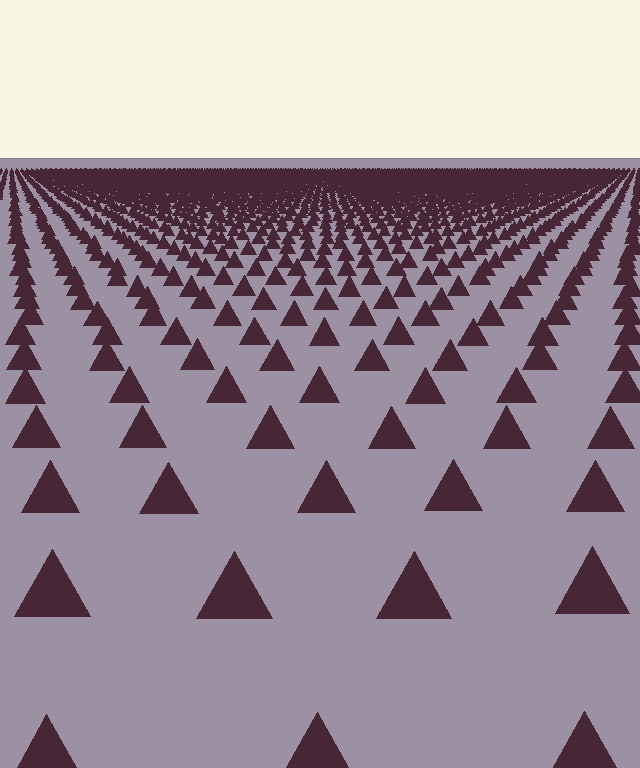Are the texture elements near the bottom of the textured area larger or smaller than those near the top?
Larger. Near the bottom, elements are closer to the viewer and appear at a bigger on-screen size.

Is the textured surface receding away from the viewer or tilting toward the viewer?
The surface is receding away from the viewer. Texture elements get smaller and denser toward the top.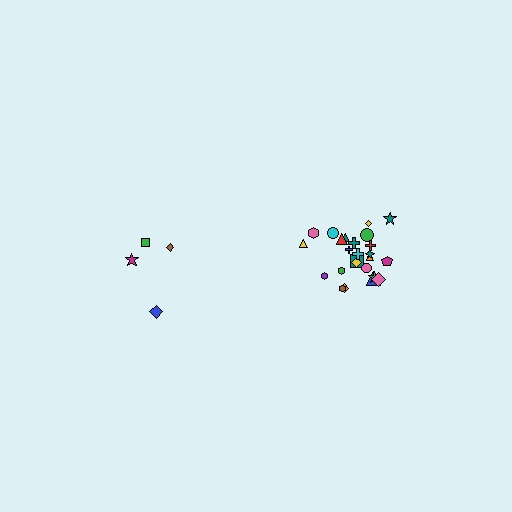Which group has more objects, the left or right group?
The right group.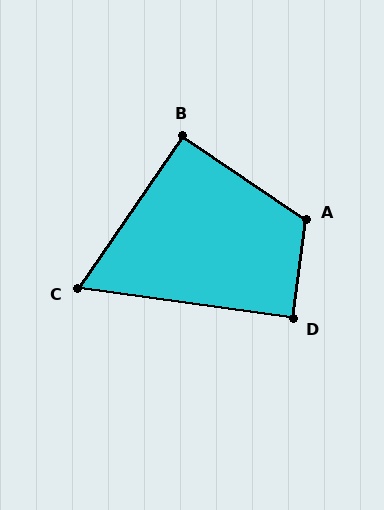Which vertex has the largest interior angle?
A, at approximately 117 degrees.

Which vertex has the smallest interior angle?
C, at approximately 63 degrees.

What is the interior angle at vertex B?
Approximately 90 degrees (approximately right).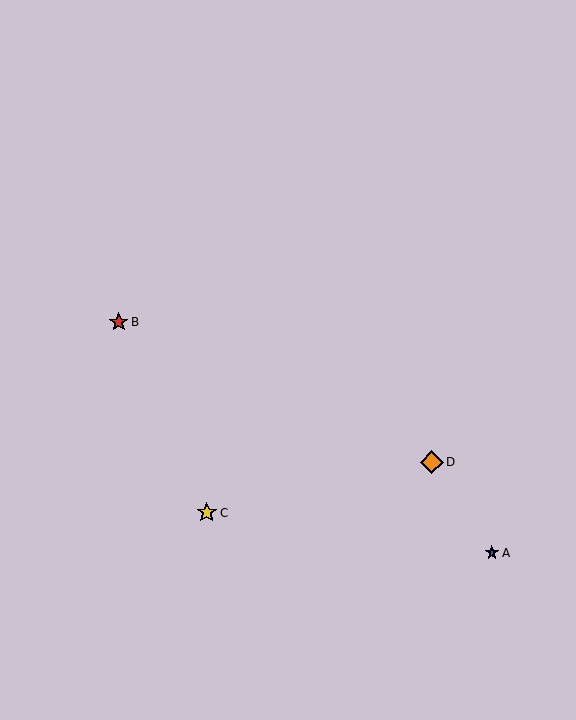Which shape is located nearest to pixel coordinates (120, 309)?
The red star (labeled B) at (119, 322) is nearest to that location.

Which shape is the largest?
The orange diamond (labeled D) is the largest.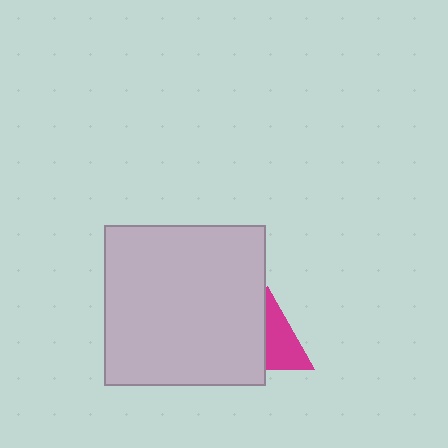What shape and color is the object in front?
The object in front is a light gray square.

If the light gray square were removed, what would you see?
You would see the complete magenta triangle.